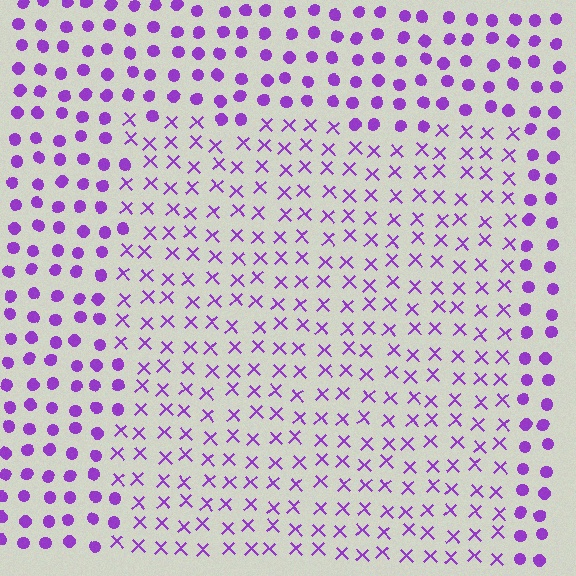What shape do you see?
I see a rectangle.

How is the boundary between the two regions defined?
The boundary is defined by a change in element shape: X marks inside vs. circles outside. All elements share the same color and spacing.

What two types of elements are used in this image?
The image uses X marks inside the rectangle region and circles outside it.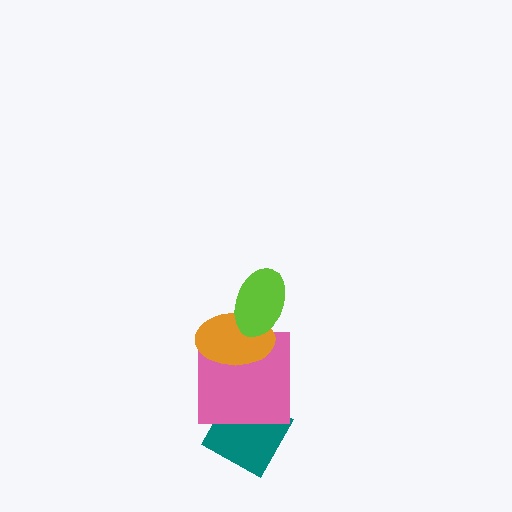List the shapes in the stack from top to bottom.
From top to bottom: the lime ellipse, the orange ellipse, the pink square, the teal diamond.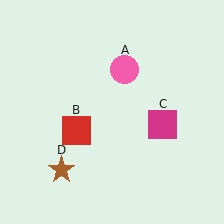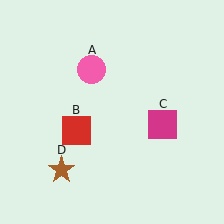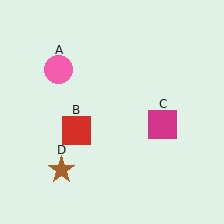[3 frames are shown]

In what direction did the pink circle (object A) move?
The pink circle (object A) moved left.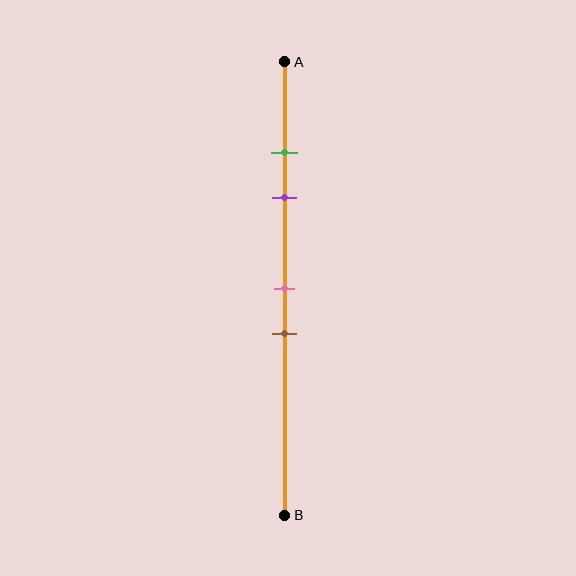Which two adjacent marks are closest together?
The green and purple marks are the closest adjacent pair.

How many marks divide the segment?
There are 4 marks dividing the segment.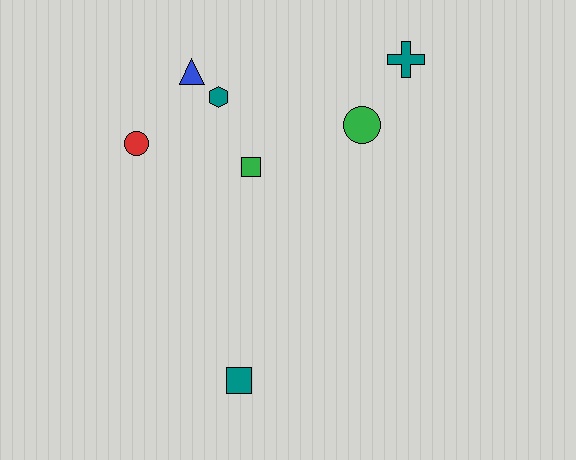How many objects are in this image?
There are 7 objects.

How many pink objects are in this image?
There are no pink objects.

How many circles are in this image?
There are 2 circles.